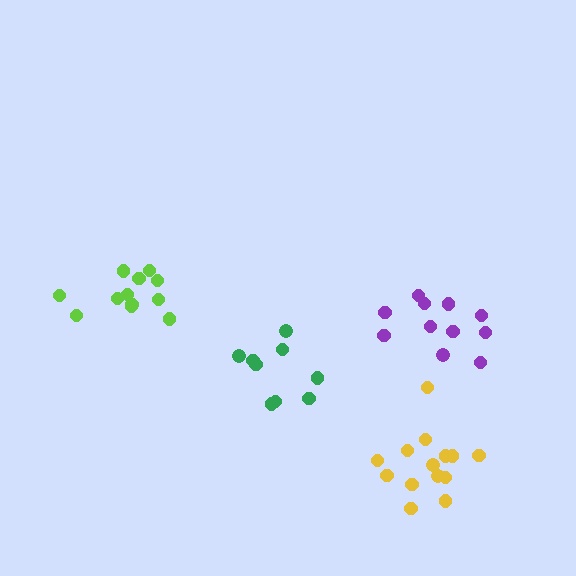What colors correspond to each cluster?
The clusters are colored: lime, green, purple, yellow.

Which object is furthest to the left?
The lime cluster is leftmost.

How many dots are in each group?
Group 1: 12 dots, Group 2: 9 dots, Group 3: 11 dots, Group 4: 14 dots (46 total).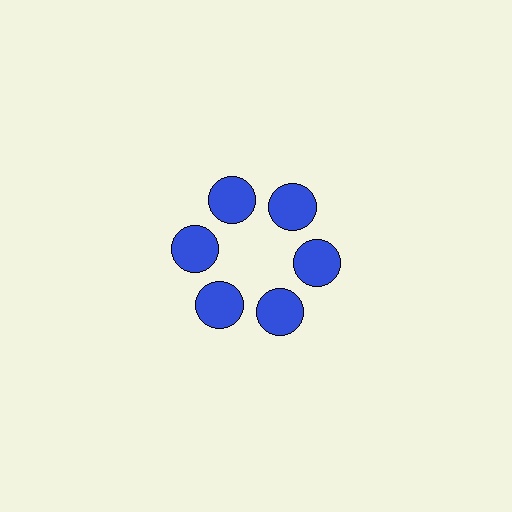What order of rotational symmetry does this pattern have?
This pattern has 6-fold rotational symmetry.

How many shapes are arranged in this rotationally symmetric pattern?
There are 6 shapes, arranged in 6 groups of 1.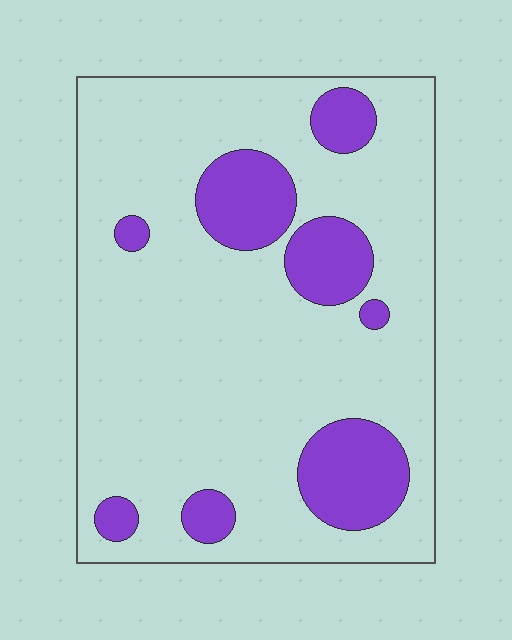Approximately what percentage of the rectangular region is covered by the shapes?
Approximately 20%.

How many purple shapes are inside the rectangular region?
8.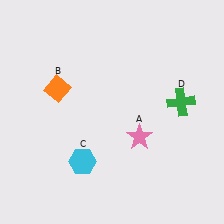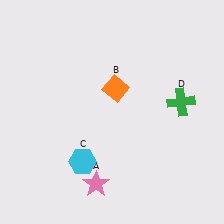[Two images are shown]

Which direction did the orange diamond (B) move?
The orange diamond (B) moved right.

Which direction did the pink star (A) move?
The pink star (A) moved down.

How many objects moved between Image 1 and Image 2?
2 objects moved between the two images.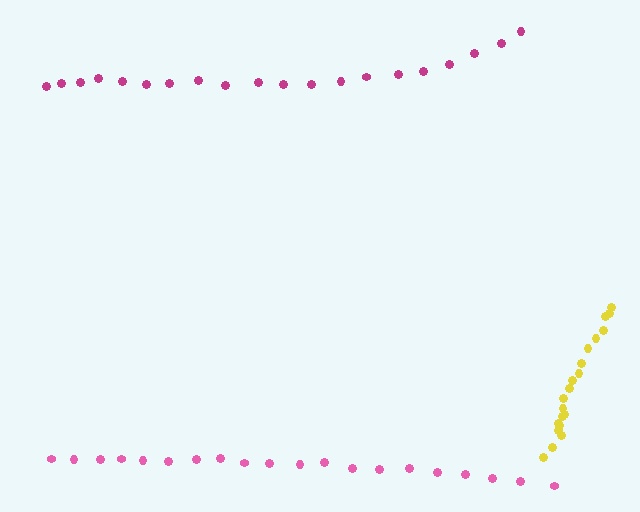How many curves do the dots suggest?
There are 3 distinct paths.